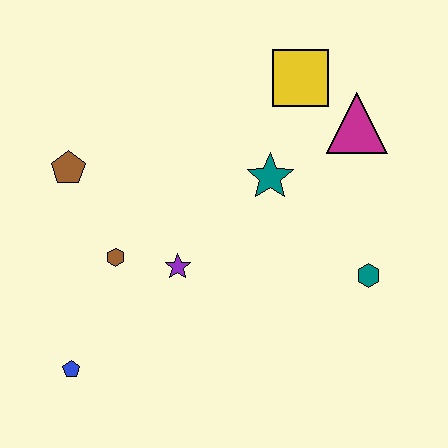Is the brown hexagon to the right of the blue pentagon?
Yes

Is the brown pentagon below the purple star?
No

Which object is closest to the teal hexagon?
The teal star is closest to the teal hexagon.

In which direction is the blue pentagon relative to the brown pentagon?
The blue pentagon is below the brown pentagon.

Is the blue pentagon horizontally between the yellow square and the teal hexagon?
No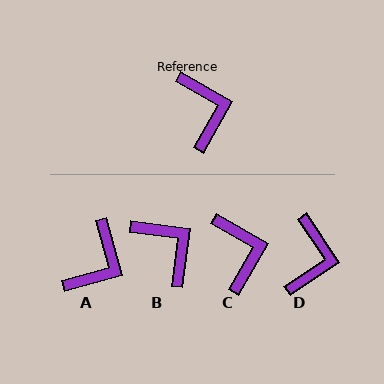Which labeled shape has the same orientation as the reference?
C.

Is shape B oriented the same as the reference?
No, it is off by about 22 degrees.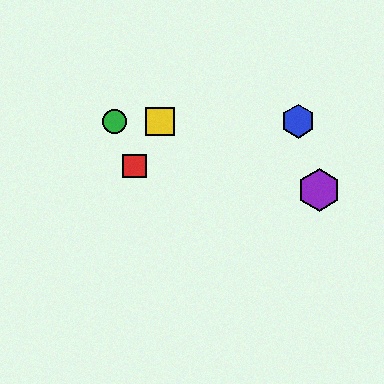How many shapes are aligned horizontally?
3 shapes (the blue hexagon, the green circle, the yellow square) are aligned horizontally.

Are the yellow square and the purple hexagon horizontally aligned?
No, the yellow square is at y≈121 and the purple hexagon is at y≈190.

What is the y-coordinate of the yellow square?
The yellow square is at y≈121.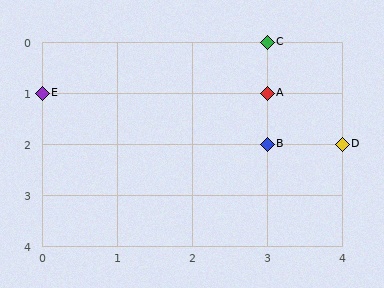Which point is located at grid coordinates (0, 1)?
Point E is at (0, 1).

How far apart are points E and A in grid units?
Points E and A are 3 columns apart.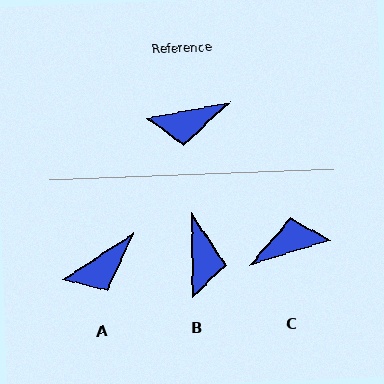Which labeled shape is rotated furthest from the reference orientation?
C, about 174 degrees away.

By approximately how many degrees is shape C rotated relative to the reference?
Approximately 174 degrees clockwise.